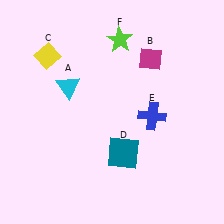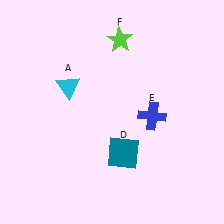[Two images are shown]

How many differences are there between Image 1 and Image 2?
There are 2 differences between the two images.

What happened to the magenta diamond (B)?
The magenta diamond (B) was removed in Image 2. It was in the top-right area of Image 1.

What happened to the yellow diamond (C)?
The yellow diamond (C) was removed in Image 2. It was in the top-left area of Image 1.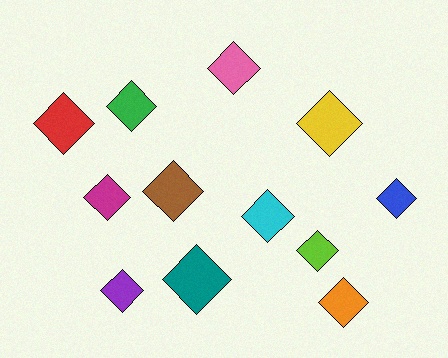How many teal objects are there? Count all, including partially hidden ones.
There is 1 teal object.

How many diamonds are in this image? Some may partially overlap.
There are 12 diamonds.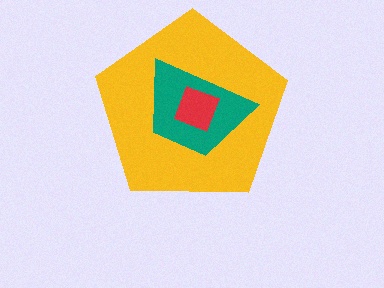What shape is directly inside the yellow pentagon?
The teal trapezoid.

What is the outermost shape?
The yellow pentagon.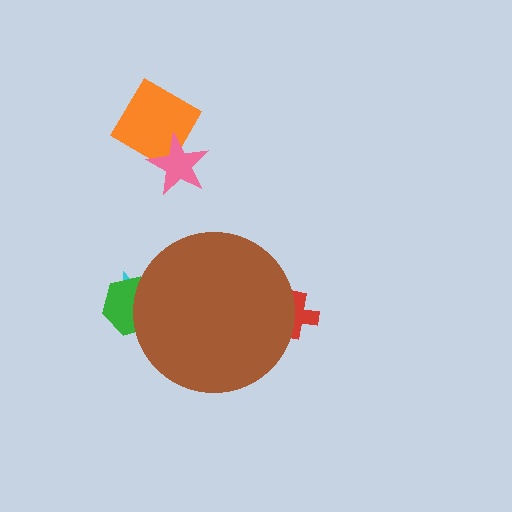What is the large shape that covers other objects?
A brown circle.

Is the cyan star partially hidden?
Yes, the cyan star is partially hidden behind the brown circle.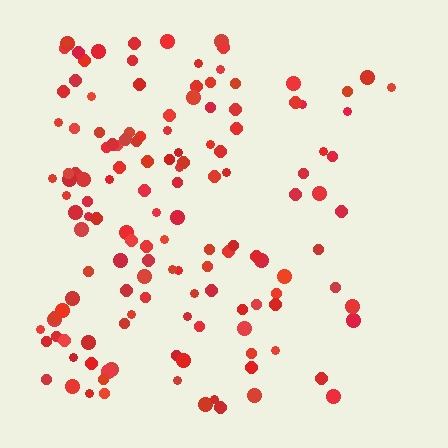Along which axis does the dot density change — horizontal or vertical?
Horizontal.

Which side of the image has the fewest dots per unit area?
The right.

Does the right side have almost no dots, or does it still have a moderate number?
Still a moderate number, just noticeably fewer than the left.